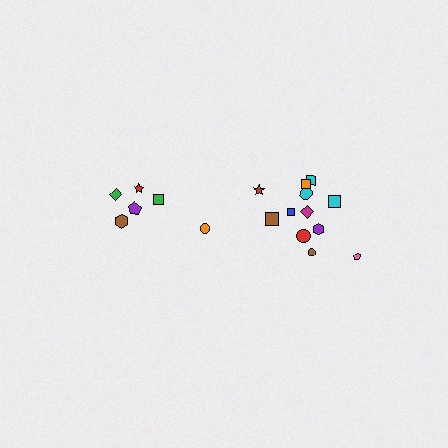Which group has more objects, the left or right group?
The right group.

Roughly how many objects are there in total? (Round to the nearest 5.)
Roughly 20 objects in total.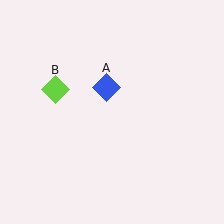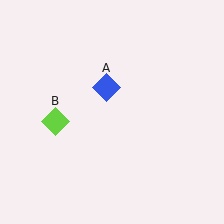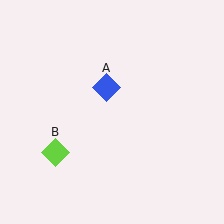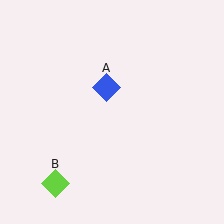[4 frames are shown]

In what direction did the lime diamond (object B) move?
The lime diamond (object B) moved down.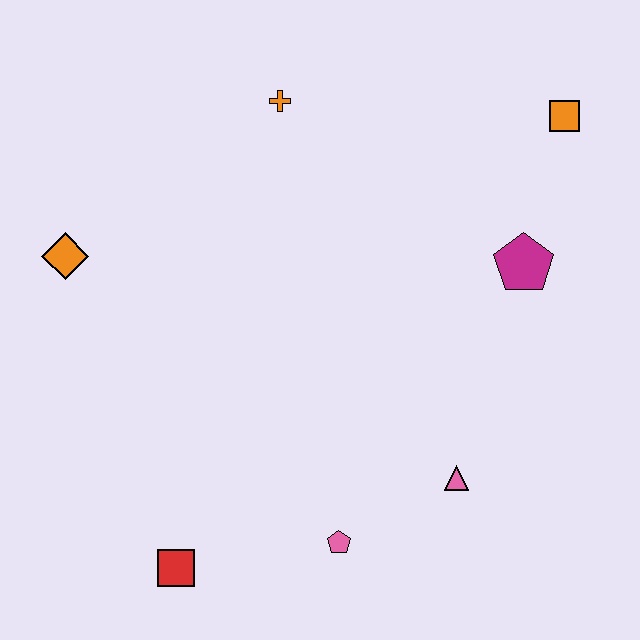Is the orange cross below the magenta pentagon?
No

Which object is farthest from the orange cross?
The red square is farthest from the orange cross.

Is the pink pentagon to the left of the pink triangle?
Yes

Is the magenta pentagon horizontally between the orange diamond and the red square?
No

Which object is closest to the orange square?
The magenta pentagon is closest to the orange square.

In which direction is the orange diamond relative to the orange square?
The orange diamond is to the left of the orange square.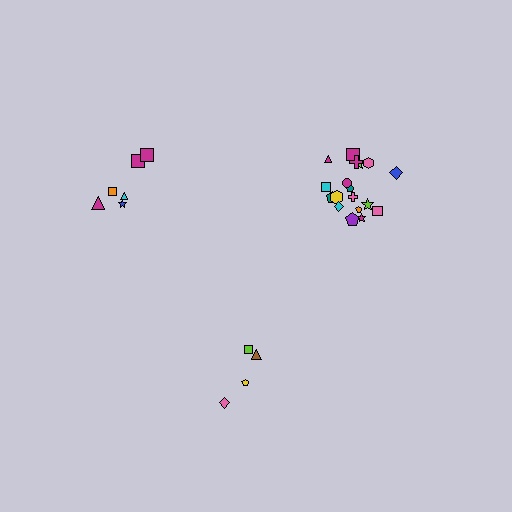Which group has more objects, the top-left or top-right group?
The top-right group.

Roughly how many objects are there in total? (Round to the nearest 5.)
Roughly 30 objects in total.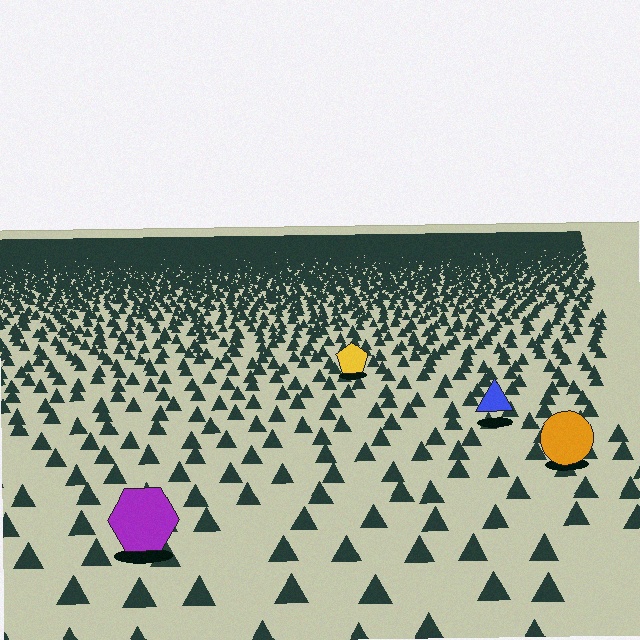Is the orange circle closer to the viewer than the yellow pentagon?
Yes. The orange circle is closer — you can tell from the texture gradient: the ground texture is coarser near it.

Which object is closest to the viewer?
The purple hexagon is closest. The texture marks near it are larger and more spread out.